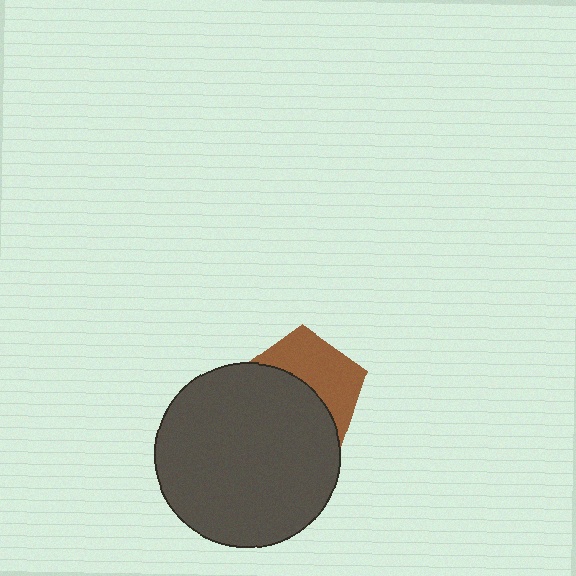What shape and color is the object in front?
The object in front is a dark gray circle.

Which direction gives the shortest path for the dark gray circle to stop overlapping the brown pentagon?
Moving down gives the shortest separation.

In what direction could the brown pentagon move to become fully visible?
The brown pentagon could move up. That would shift it out from behind the dark gray circle entirely.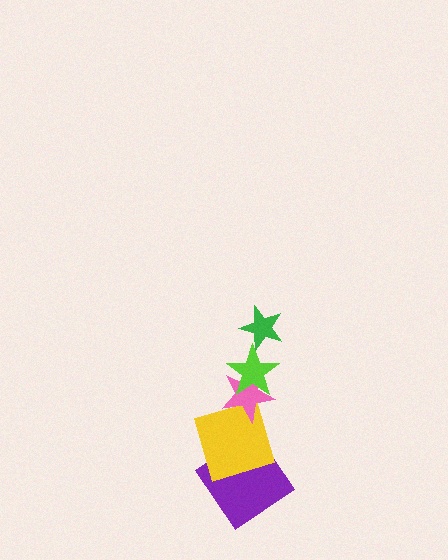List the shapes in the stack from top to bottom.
From top to bottom: the green star, the lime star, the pink star, the yellow square, the purple diamond.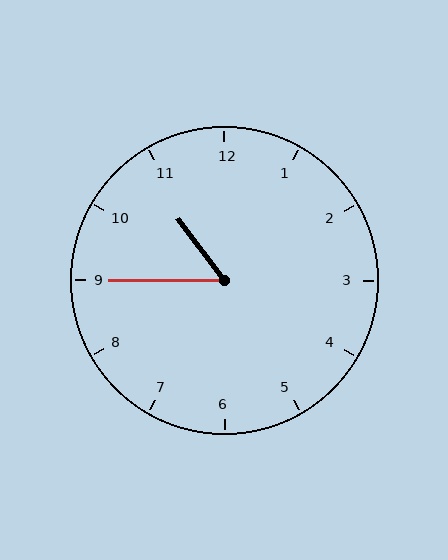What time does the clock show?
10:45.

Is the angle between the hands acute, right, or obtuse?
It is acute.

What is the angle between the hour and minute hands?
Approximately 52 degrees.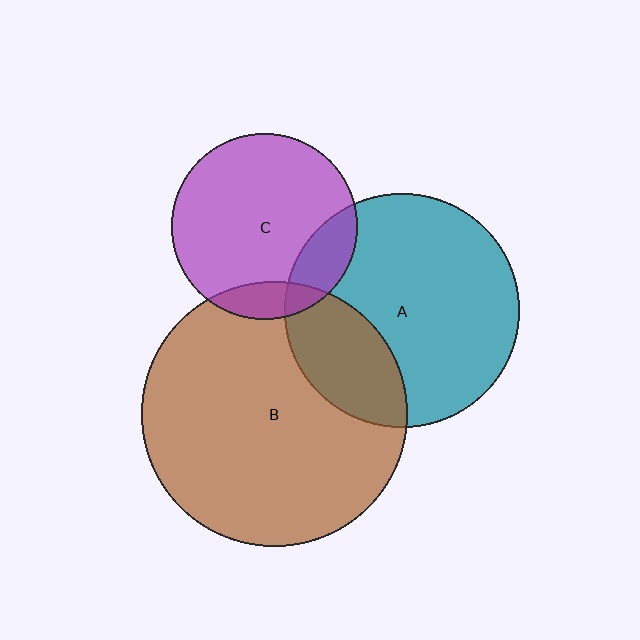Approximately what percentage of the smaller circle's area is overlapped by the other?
Approximately 10%.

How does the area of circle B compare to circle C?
Approximately 2.0 times.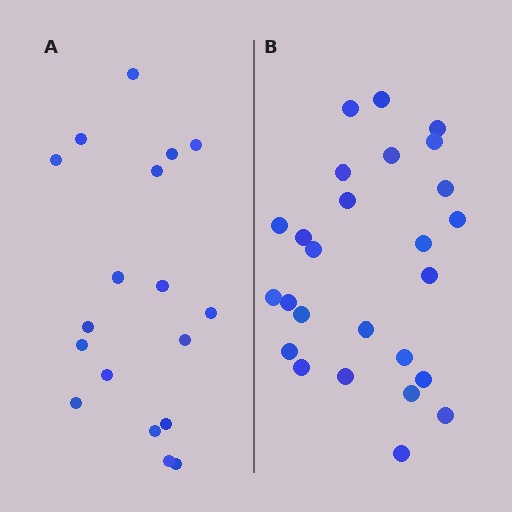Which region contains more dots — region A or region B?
Region B (the right region) has more dots.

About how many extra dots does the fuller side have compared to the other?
Region B has roughly 8 or so more dots than region A.